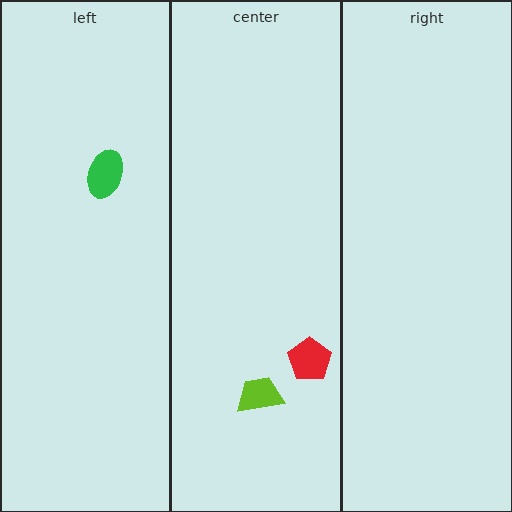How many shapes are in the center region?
2.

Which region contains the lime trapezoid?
The center region.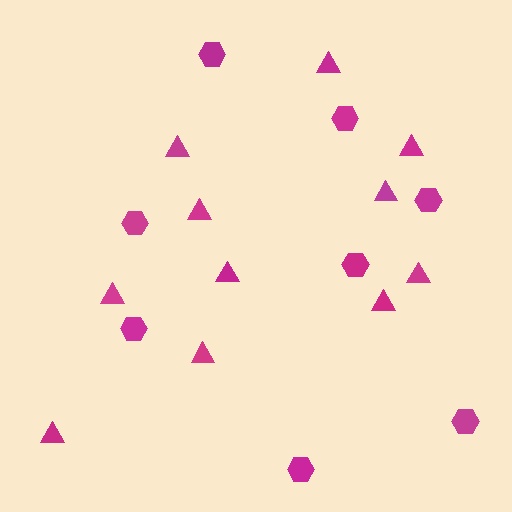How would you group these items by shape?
There are 2 groups: one group of triangles (11) and one group of hexagons (8).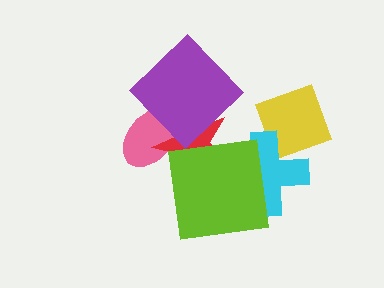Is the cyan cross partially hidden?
Yes, it is partially covered by another shape.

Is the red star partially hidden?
Yes, it is partially covered by another shape.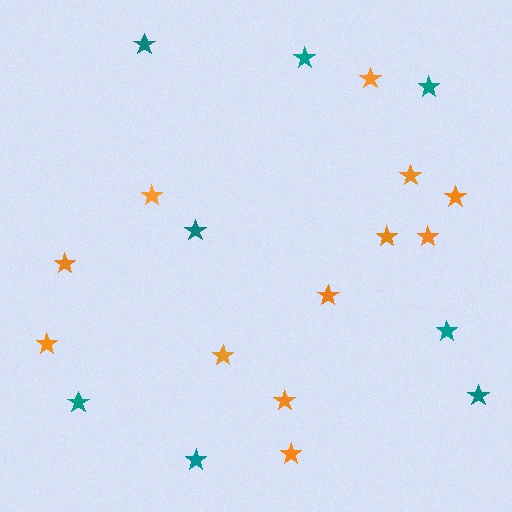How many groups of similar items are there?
There are 2 groups: one group of teal stars (8) and one group of orange stars (12).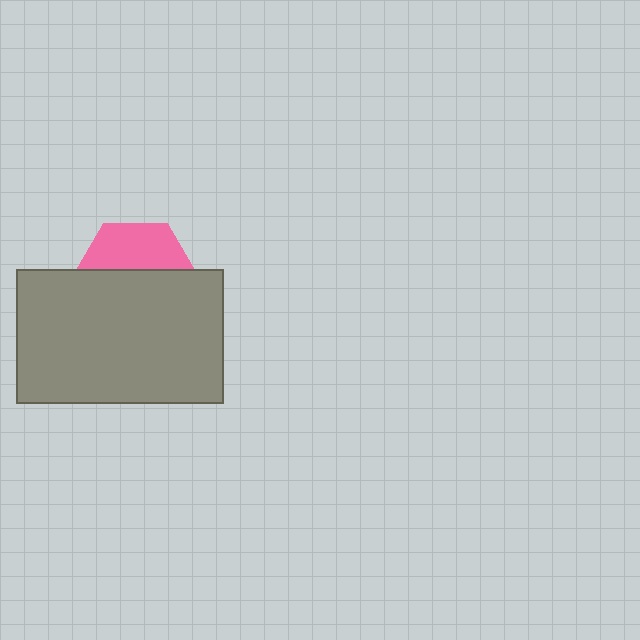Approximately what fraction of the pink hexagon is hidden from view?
Roughly 61% of the pink hexagon is hidden behind the gray rectangle.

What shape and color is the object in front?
The object in front is a gray rectangle.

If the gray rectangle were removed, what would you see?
You would see the complete pink hexagon.